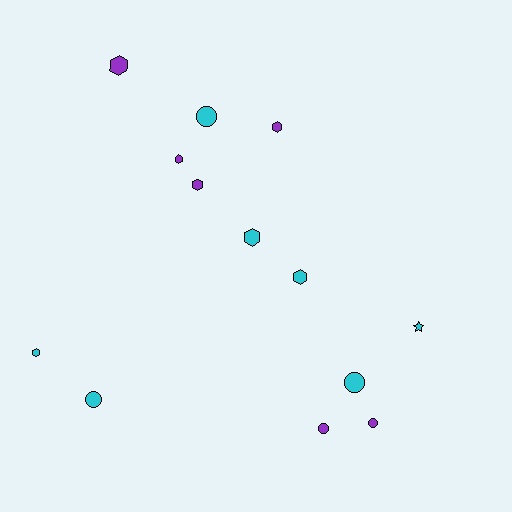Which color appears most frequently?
Cyan, with 7 objects.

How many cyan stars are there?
There is 1 cyan star.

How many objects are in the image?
There are 13 objects.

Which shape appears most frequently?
Hexagon, with 7 objects.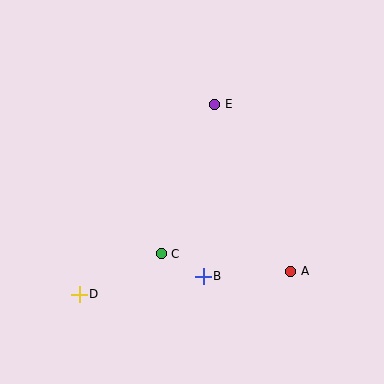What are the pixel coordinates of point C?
Point C is at (161, 254).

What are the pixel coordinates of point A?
Point A is at (291, 271).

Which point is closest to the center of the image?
Point C at (161, 254) is closest to the center.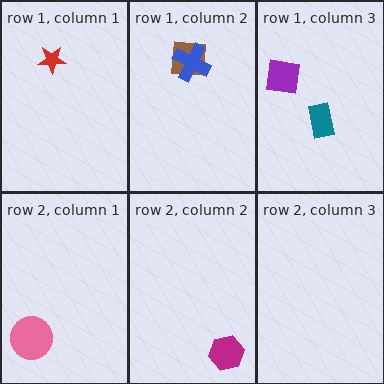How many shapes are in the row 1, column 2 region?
2.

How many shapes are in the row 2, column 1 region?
1.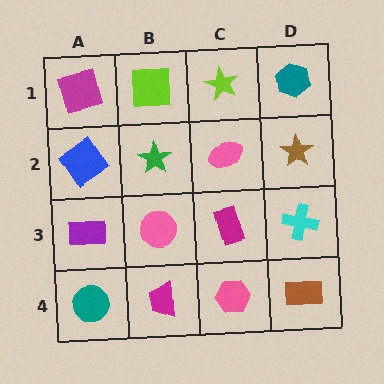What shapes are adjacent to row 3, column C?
A pink ellipse (row 2, column C), a pink hexagon (row 4, column C), a pink circle (row 3, column B), a cyan cross (row 3, column D).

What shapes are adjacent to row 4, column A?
A purple rectangle (row 3, column A), a magenta trapezoid (row 4, column B).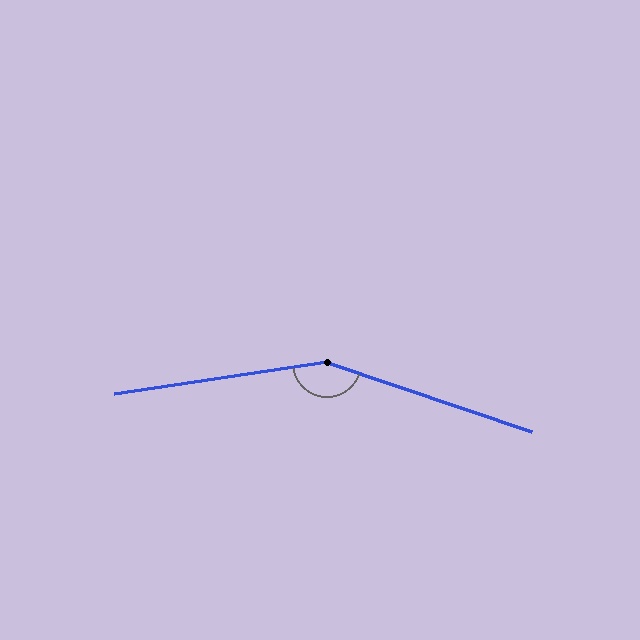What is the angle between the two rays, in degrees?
Approximately 153 degrees.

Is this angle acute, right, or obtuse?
It is obtuse.